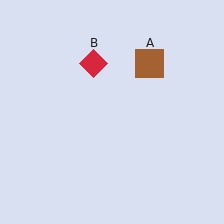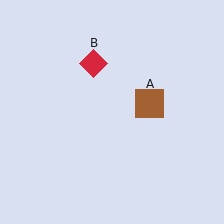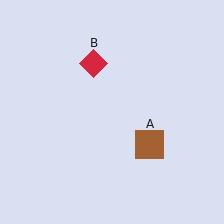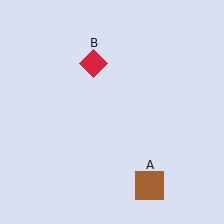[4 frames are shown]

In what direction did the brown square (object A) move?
The brown square (object A) moved down.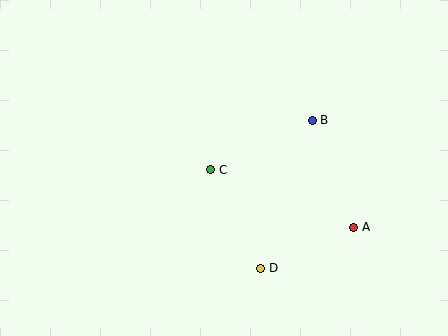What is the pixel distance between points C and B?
The distance between C and B is 113 pixels.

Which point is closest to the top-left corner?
Point C is closest to the top-left corner.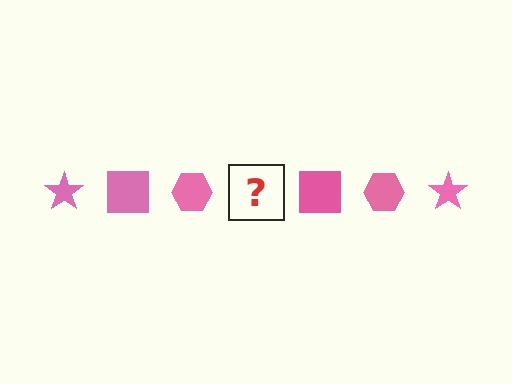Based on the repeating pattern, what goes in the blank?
The blank should be a pink star.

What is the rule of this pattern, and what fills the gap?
The rule is that the pattern cycles through star, square, hexagon shapes in pink. The gap should be filled with a pink star.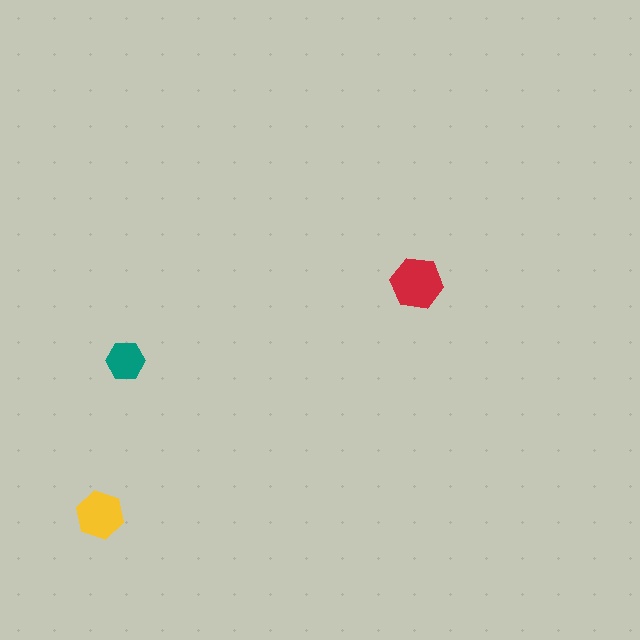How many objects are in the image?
There are 3 objects in the image.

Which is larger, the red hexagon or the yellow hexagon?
The red one.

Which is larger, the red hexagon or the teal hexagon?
The red one.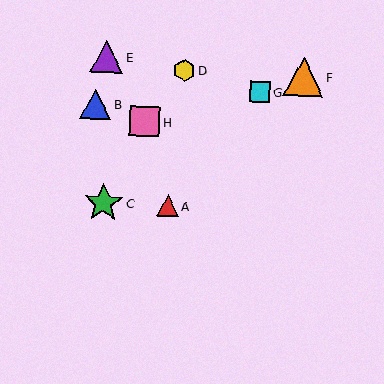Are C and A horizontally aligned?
Yes, both are at y≈203.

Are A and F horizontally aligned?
No, A is at y≈206 and F is at y≈77.